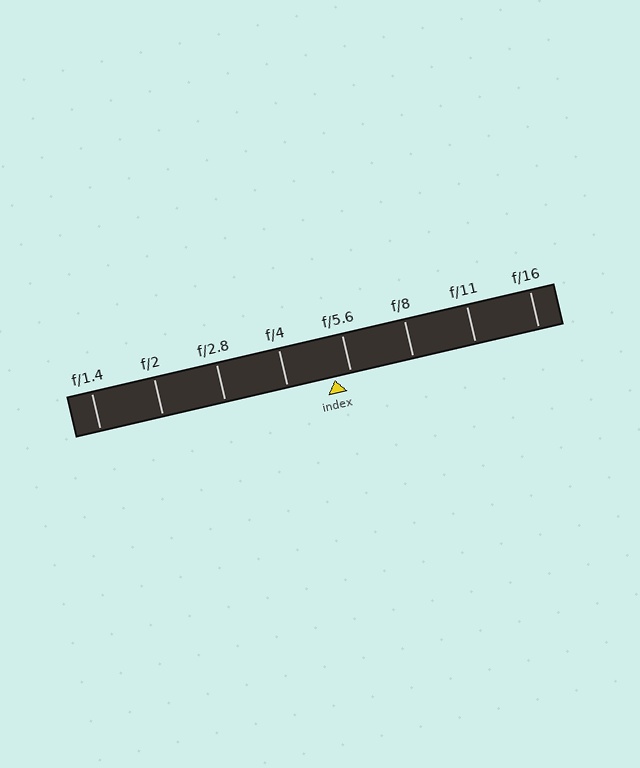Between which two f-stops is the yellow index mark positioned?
The index mark is between f/4 and f/5.6.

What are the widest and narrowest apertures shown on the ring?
The widest aperture shown is f/1.4 and the narrowest is f/16.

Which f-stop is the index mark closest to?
The index mark is closest to f/5.6.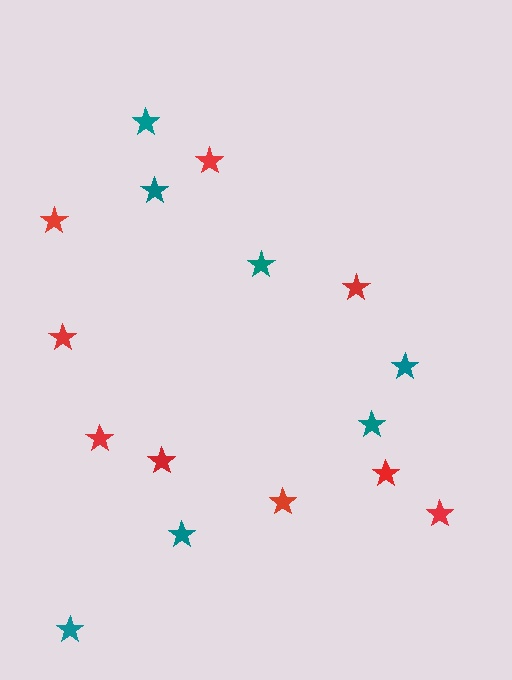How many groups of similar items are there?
There are 2 groups: one group of red stars (9) and one group of teal stars (7).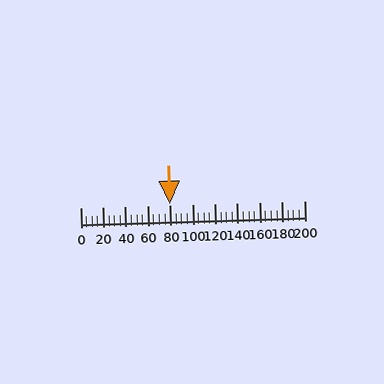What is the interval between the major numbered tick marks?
The major tick marks are spaced 20 units apart.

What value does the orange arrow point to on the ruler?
The orange arrow points to approximately 80.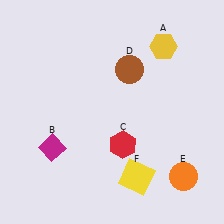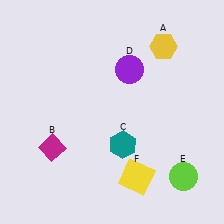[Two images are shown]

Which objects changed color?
C changed from red to teal. D changed from brown to purple. E changed from orange to lime.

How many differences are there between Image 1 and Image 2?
There are 3 differences between the two images.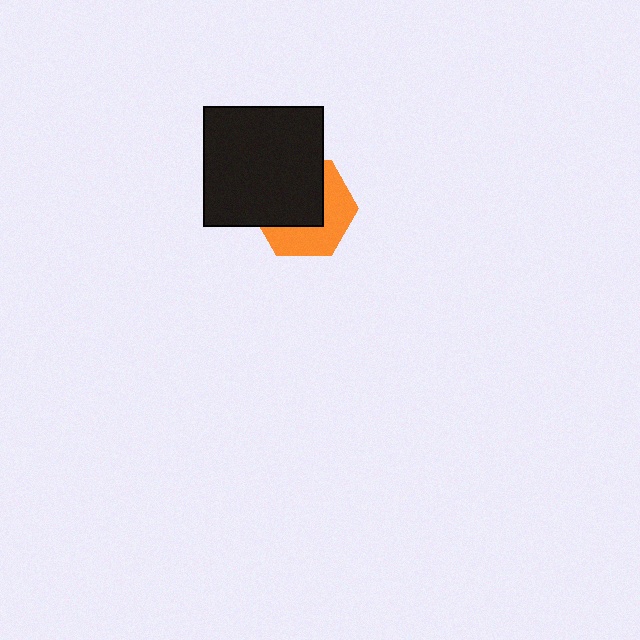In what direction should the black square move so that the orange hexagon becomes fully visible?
The black square should move toward the upper-left. That is the shortest direction to clear the overlap and leave the orange hexagon fully visible.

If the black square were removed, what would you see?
You would see the complete orange hexagon.